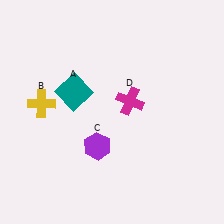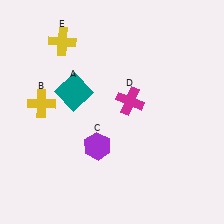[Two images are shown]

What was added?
A yellow cross (E) was added in Image 2.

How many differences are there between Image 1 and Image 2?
There is 1 difference between the two images.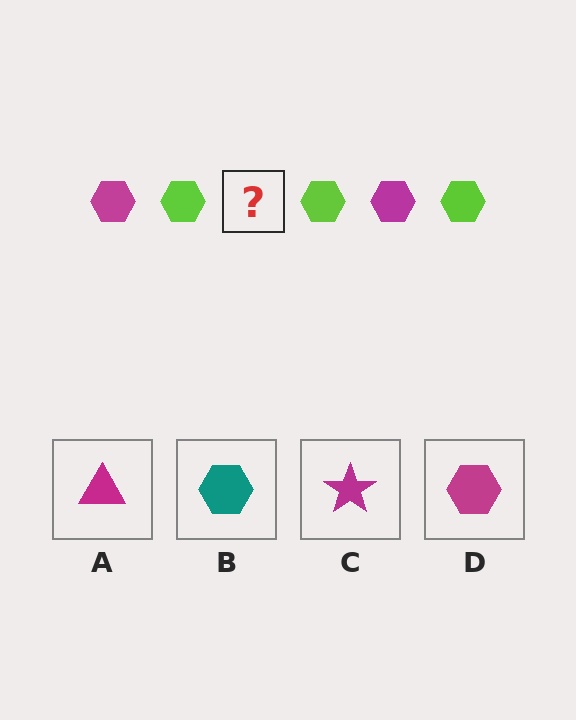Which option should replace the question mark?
Option D.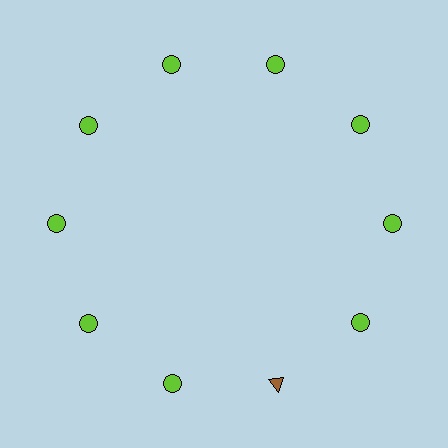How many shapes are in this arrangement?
There are 10 shapes arranged in a ring pattern.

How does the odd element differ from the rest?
It differs in both color (brown instead of lime) and shape (triangle instead of circle).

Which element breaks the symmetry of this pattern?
The brown triangle at roughly the 5 o'clock position breaks the symmetry. All other shapes are lime circles.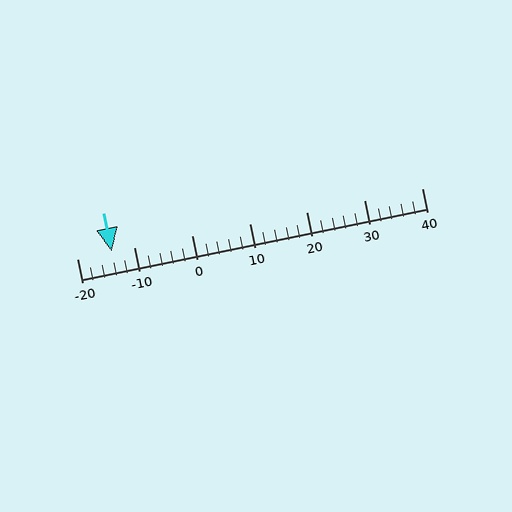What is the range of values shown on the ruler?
The ruler shows values from -20 to 40.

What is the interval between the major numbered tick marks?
The major tick marks are spaced 10 units apart.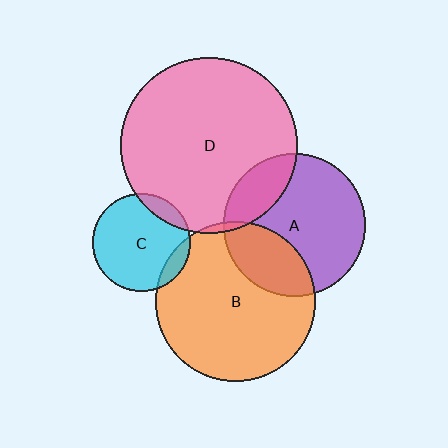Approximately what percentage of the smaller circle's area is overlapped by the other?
Approximately 10%.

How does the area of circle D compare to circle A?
Approximately 1.5 times.